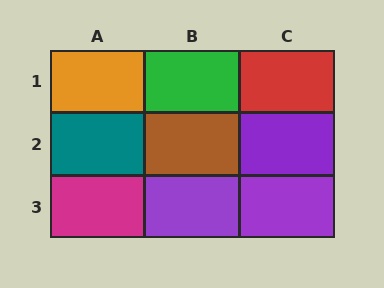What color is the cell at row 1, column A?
Orange.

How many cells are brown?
1 cell is brown.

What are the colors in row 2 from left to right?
Teal, brown, purple.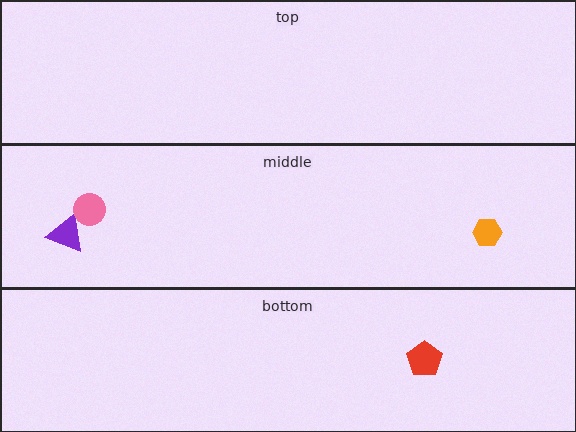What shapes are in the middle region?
The purple triangle, the orange hexagon, the pink circle.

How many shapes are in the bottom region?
1.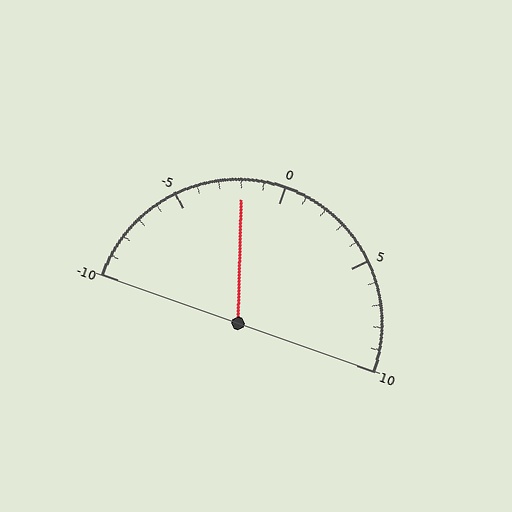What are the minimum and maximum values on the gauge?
The gauge ranges from -10 to 10.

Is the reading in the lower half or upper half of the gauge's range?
The reading is in the lower half of the range (-10 to 10).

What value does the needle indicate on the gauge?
The needle indicates approximately -2.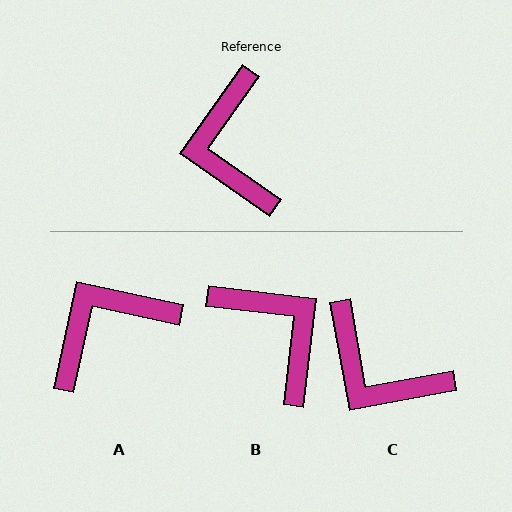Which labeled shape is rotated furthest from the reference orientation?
B, about 152 degrees away.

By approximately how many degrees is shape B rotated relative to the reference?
Approximately 152 degrees clockwise.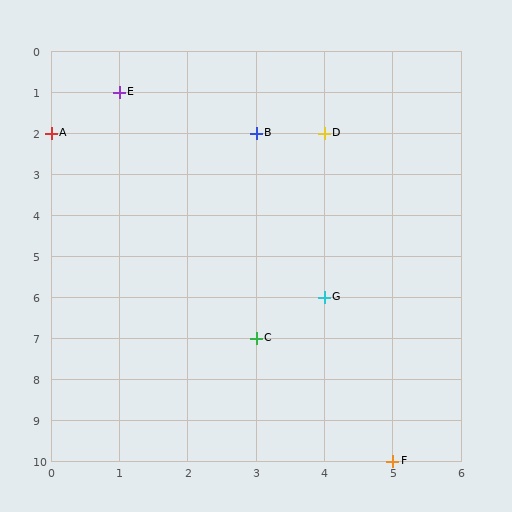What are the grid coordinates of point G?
Point G is at grid coordinates (4, 6).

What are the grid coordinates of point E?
Point E is at grid coordinates (1, 1).